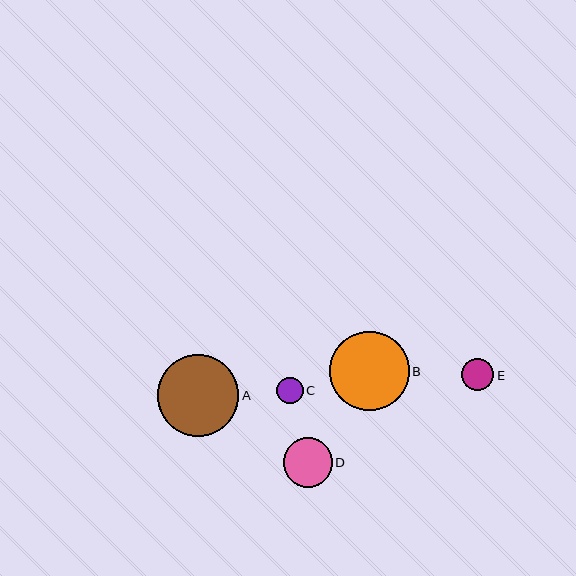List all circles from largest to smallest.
From largest to smallest: A, B, D, E, C.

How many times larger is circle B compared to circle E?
Circle B is approximately 2.5 times the size of circle E.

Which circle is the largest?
Circle A is the largest with a size of approximately 81 pixels.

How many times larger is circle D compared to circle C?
Circle D is approximately 1.9 times the size of circle C.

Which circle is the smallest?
Circle C is the smallest with a size of approximately 26 pixels.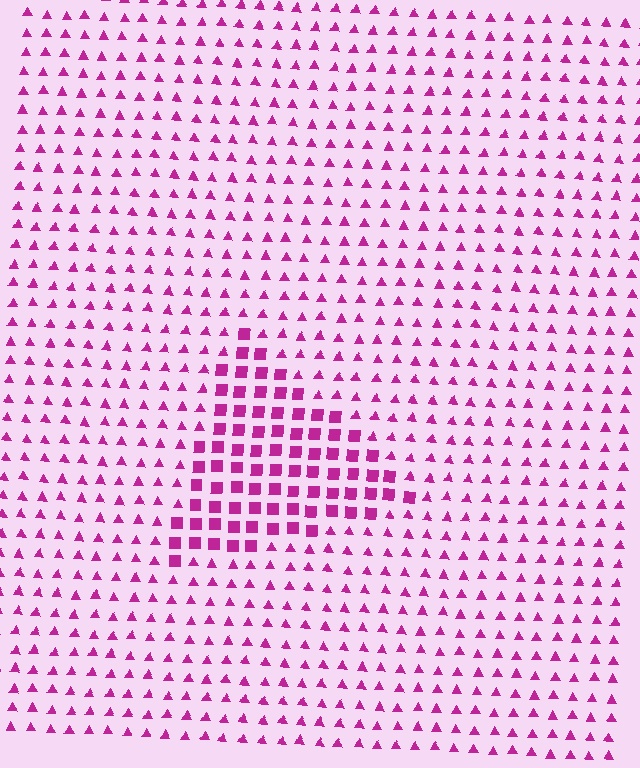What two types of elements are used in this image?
The image uses squares inside the triangle region and triangles outside it.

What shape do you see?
I see a triangle.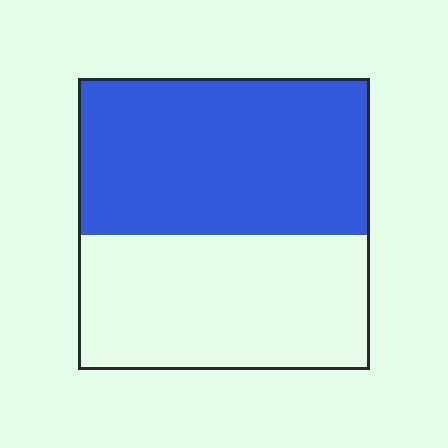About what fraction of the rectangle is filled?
About one half (1/2).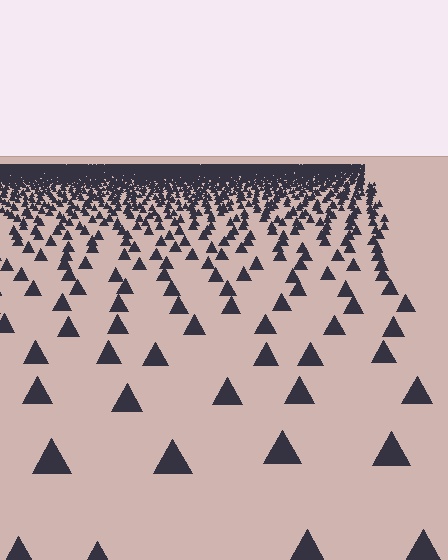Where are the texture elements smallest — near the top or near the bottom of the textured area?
Near the top.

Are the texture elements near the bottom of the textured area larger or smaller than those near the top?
Larger. Near the bottom, elements are closer to the viewer and appear at a bigger on-screen size.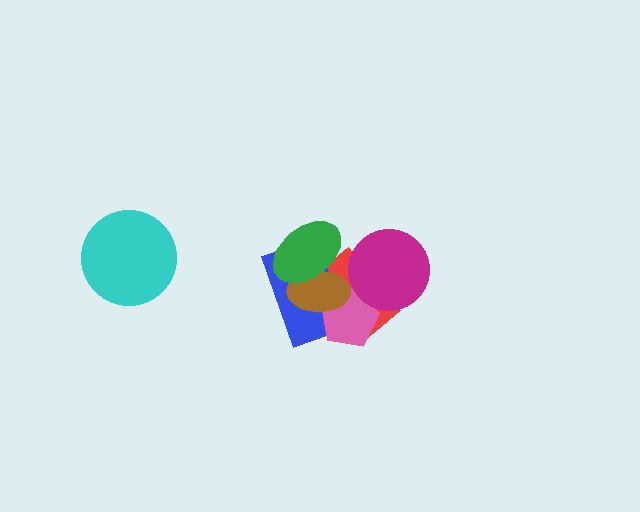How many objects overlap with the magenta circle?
2 objects overlap with the magenta circle.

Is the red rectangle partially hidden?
Yes, it is partially covered by another shape.